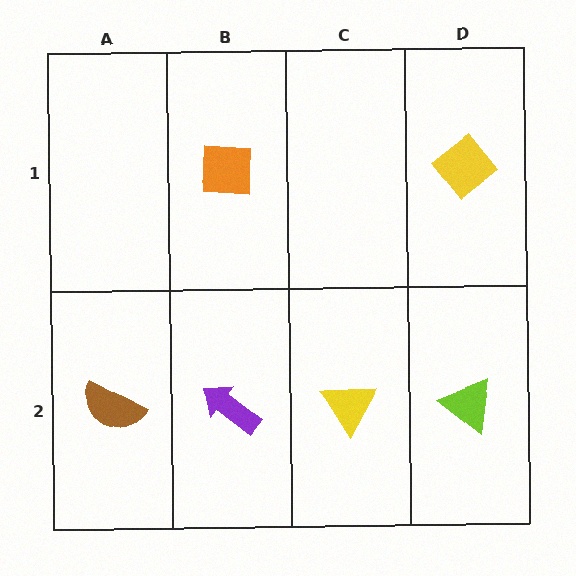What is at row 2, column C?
A yellow triangle.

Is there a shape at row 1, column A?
No, that cell is empty.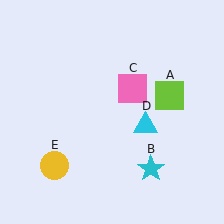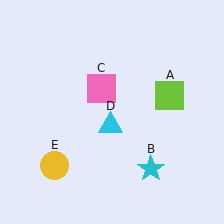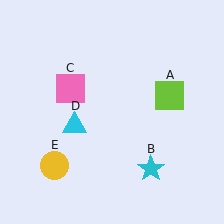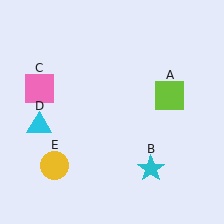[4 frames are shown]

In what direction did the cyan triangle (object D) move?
The cyan triangle (object D) moved left.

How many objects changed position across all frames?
2 objects changed position: pink square (object C), cyan triangle (object D).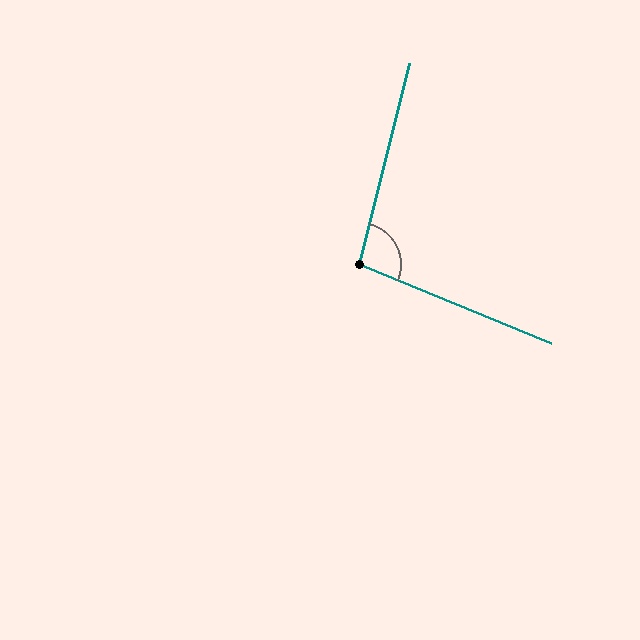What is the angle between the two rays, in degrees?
Approximately 99 degrees.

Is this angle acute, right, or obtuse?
It is obtuse.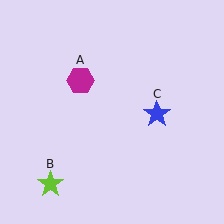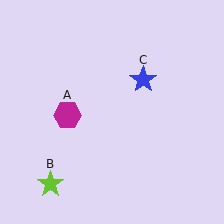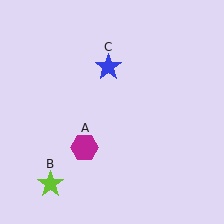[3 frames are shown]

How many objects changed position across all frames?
2 objects changed position: magenta hexagon (object A), blue star (object C).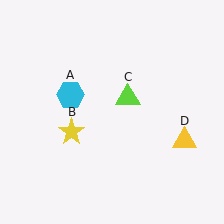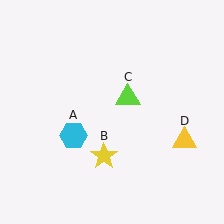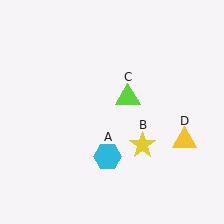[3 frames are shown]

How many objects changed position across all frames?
2 objects changed position: cyan hexagon (object A), yellow star (object B).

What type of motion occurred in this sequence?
The cyan hexagon (object A), yellow star (object B) rotated counterclockwise around the center of the scene.